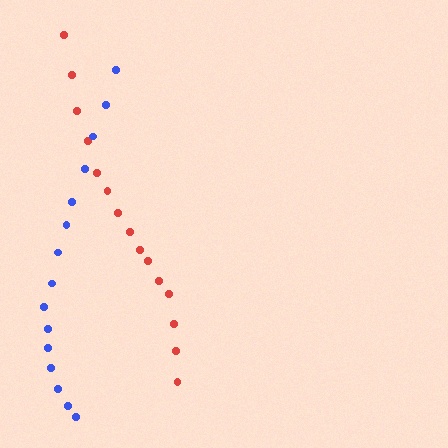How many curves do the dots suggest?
There are 2 distinct paths.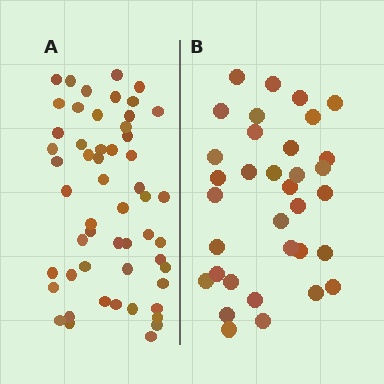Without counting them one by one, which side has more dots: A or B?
Region A (the left region) has more dots.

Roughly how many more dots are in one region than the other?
Region A has approximately 20 more dots than region B.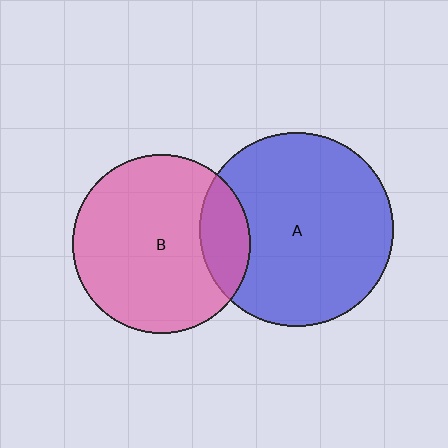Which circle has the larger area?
Circle A (blue).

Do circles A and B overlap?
Yes.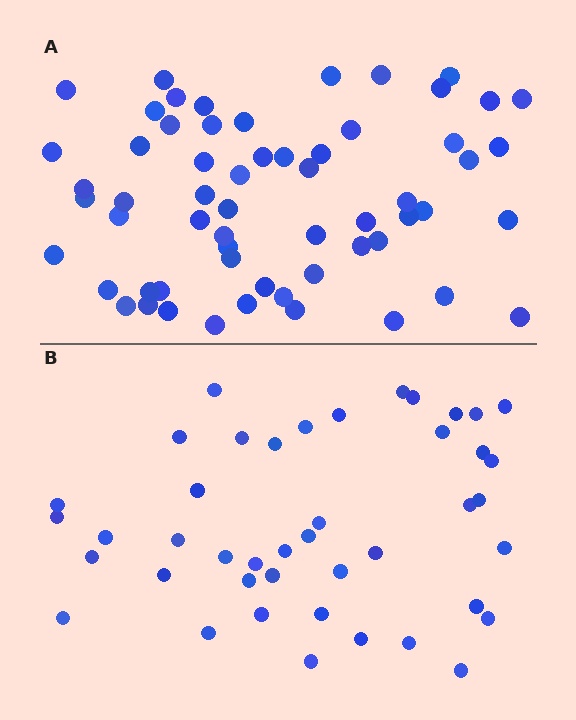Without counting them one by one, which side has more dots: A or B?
Region A (the top region) has more dots.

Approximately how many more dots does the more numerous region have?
Region A has approximately 15 more dots than region B.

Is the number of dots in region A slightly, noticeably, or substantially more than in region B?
Region A has noticeably more, but not dramatically so. The ratio is roughly 1.4 to 1.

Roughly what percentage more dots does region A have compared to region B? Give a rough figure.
About 40% more.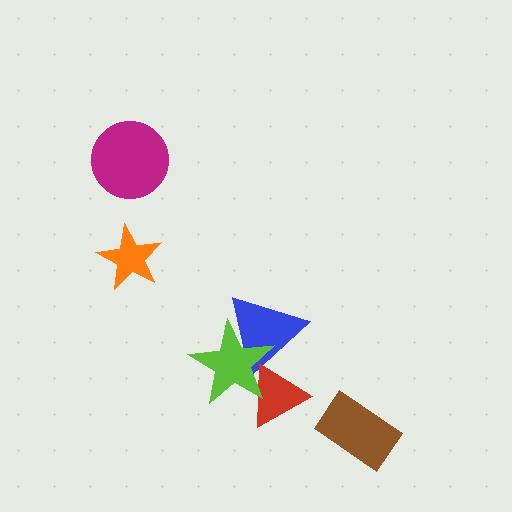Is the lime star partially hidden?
No, no other shape covers it.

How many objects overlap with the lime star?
2 objects overlap with the lime star.